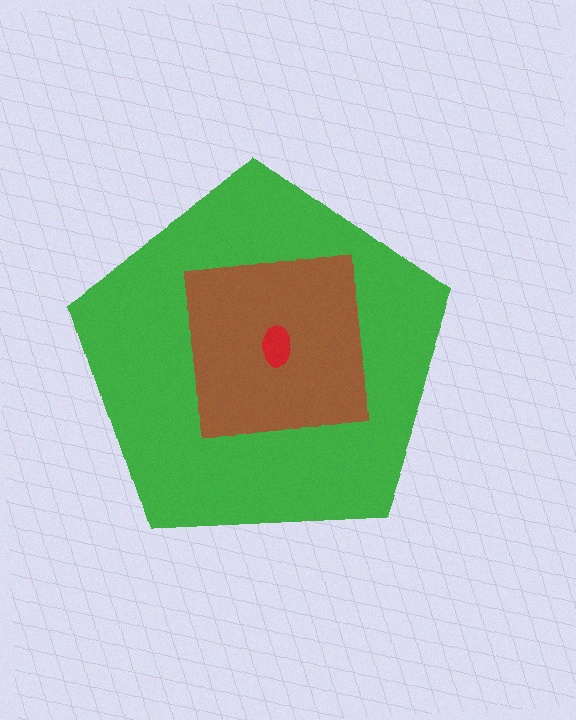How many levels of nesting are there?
3.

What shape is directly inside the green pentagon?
The brown square.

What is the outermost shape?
The green pentagon.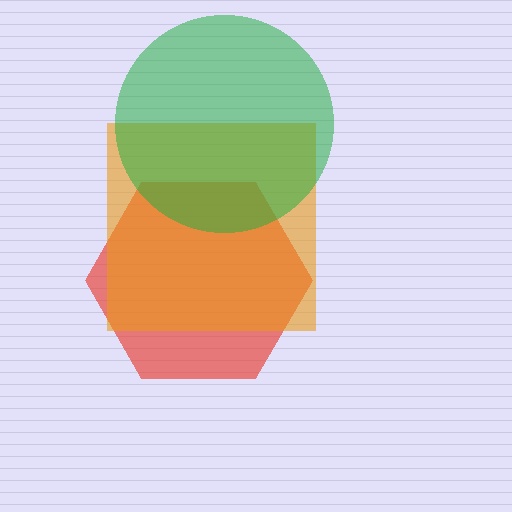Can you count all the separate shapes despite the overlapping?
Yes, there are 3 separate shapes.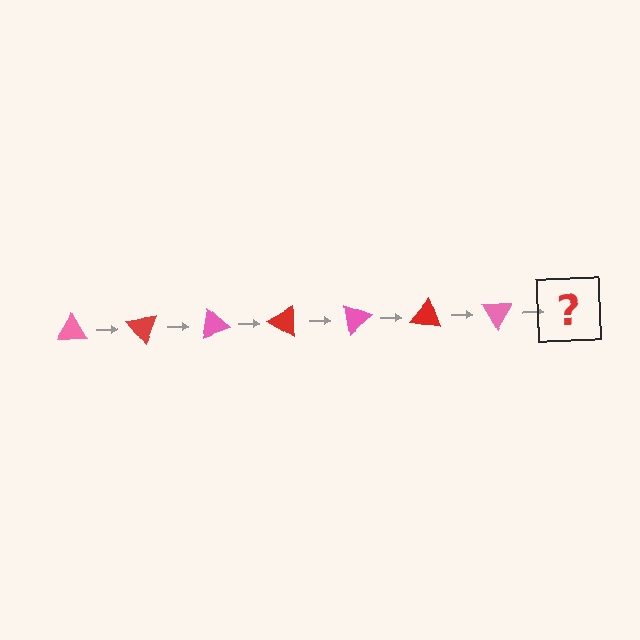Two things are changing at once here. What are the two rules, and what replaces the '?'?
The two rules are that it rotates 50 degrees each step and the color cycles through pink and red. The '?' should be a red triangle, rotated 350 degrees from the start.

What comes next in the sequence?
The next element should be a red triangle, rotated 350 degrees from the start.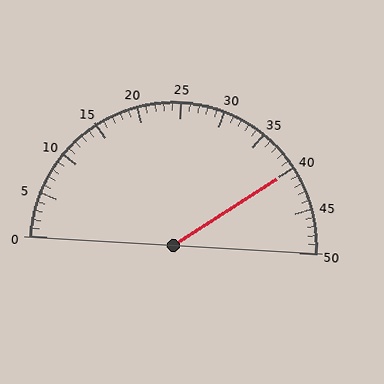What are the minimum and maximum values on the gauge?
The gauge ranges from 0 to 50.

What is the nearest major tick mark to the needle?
The nearest major tick mark is 40.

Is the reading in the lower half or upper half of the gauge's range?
The reading is in the upper half of the range (0 to 50).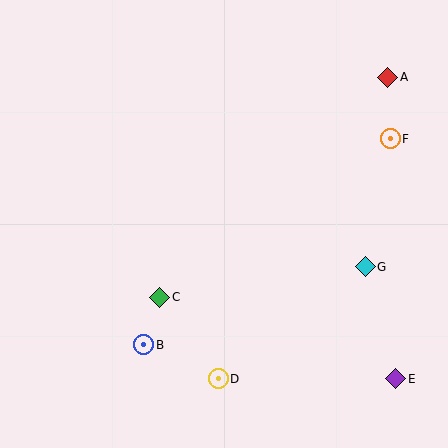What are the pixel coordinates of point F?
Point F is at (390, 139).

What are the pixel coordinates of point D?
Point D is at (218, 379).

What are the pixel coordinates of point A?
Point A is at (388, 78).